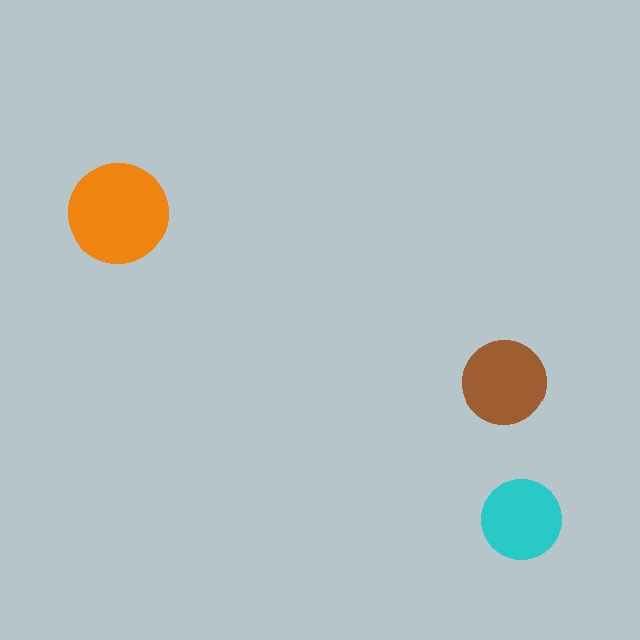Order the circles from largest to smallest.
the orange one, the brown one, the cyan one.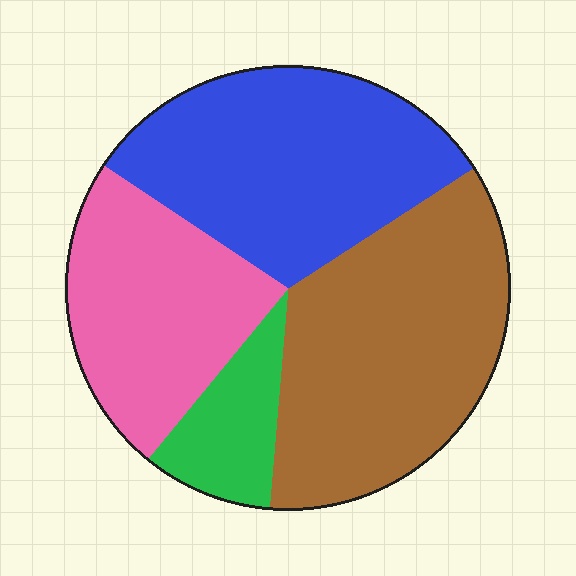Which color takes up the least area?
Green, at roughly 10%.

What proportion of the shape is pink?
Pink covers 24% of the shape.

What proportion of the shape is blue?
Blue takes up about one third (1/3) of the shape.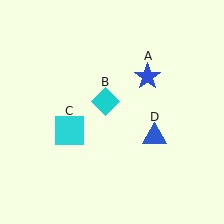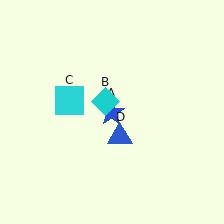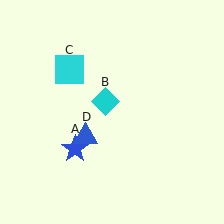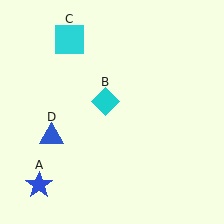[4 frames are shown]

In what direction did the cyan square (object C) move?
The cyan square (object C) moved up.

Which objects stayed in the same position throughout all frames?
Cyan diamond (object B) remained stationary.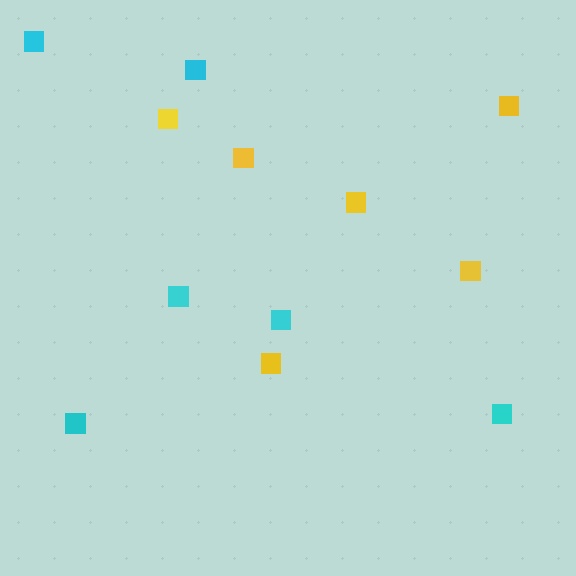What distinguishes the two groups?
There are 2 groups: one group of yellow squares (6) and one group of cyan squares (6).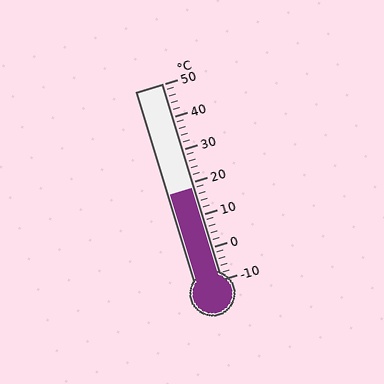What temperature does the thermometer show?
The thermometer shows approximately 18°C.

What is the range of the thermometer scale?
The thermometer scale ranges from -10°C to 50°C.